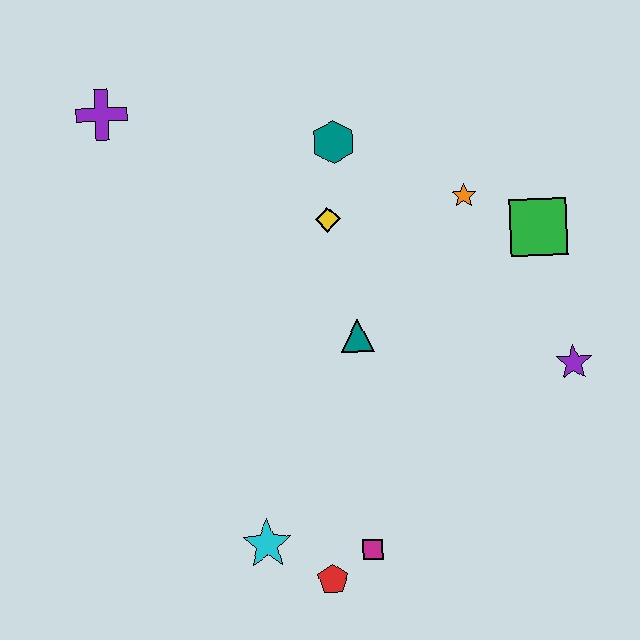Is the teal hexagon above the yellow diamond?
Yes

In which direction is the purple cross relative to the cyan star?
The purple cross is above the cyan star.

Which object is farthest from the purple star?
The purple cross is farthest from the purple star.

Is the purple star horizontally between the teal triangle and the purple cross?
No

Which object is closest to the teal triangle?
The yellow diamond is closest to the teal triangle.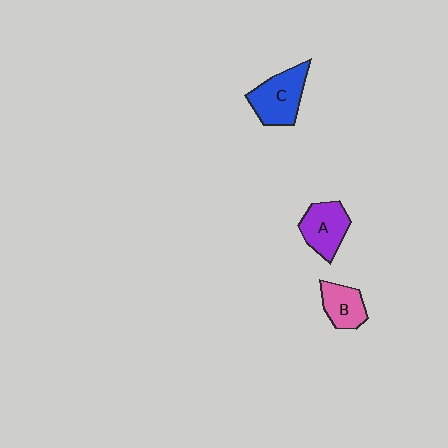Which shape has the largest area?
Shape C (blue).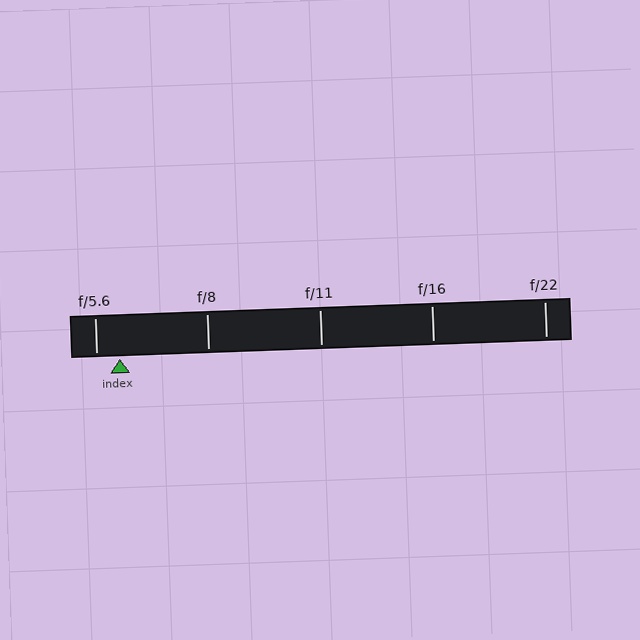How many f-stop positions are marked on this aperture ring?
There are 5 f-stop positions marked.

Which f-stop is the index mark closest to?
The index mark is closest to f/5.6.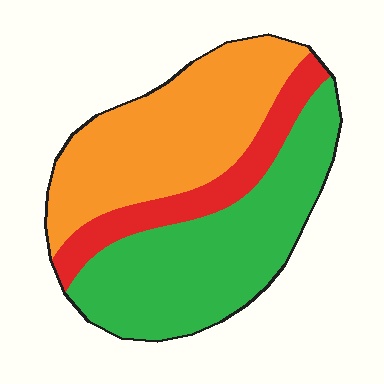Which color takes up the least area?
Red, at roughly 15%.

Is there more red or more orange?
Orange.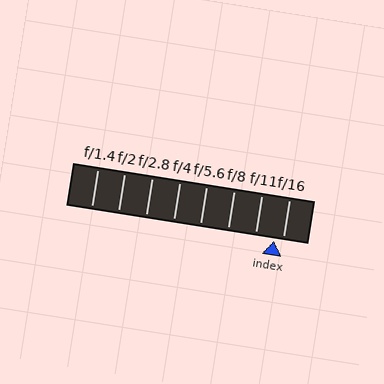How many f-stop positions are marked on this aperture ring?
There are 8 f-stop positions marked.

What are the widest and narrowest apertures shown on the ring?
The widest aperture shown is f/1.4 and the narrowest is f/16.